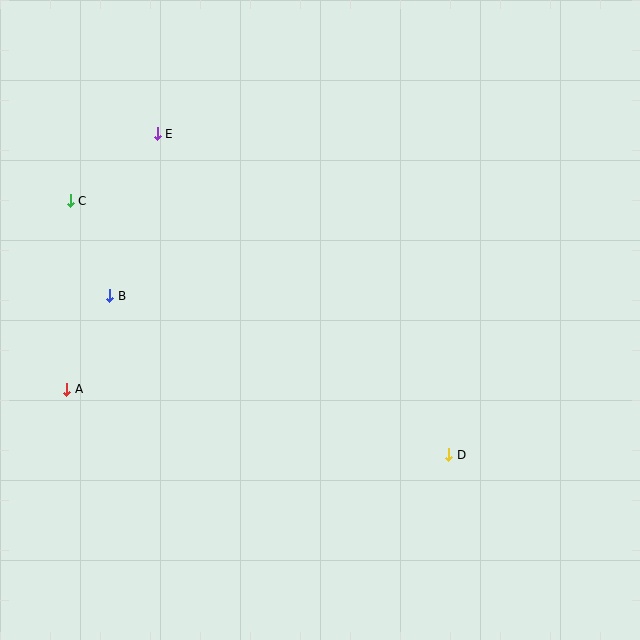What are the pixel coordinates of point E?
Point E is at (157, 134).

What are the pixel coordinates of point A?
Point A is at (67, 389).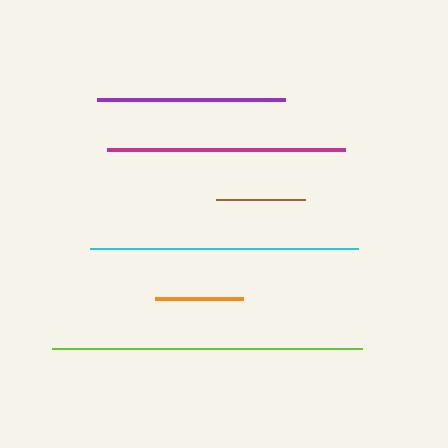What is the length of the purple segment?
The purple segment is approximately 188 pixels long.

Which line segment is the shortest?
The orange line is the shortest at approximately 88 pixels.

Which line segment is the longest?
The lime line is the longest at approximately 310 pixels.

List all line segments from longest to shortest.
From longest to shortest: lime, cyan, magenta, purple, brown, orange.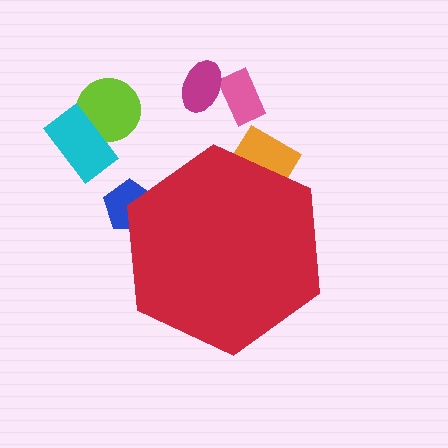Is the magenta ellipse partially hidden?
No, the magenta ellipse is fully visible.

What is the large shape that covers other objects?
A red hexagon.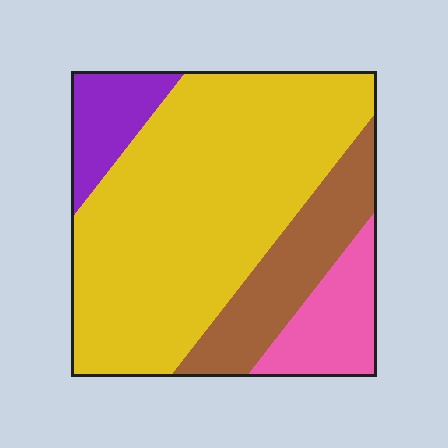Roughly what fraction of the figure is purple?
Purple covers 9% of the figure.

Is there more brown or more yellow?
Yellow.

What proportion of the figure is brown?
Brown covers around 20% of the figure.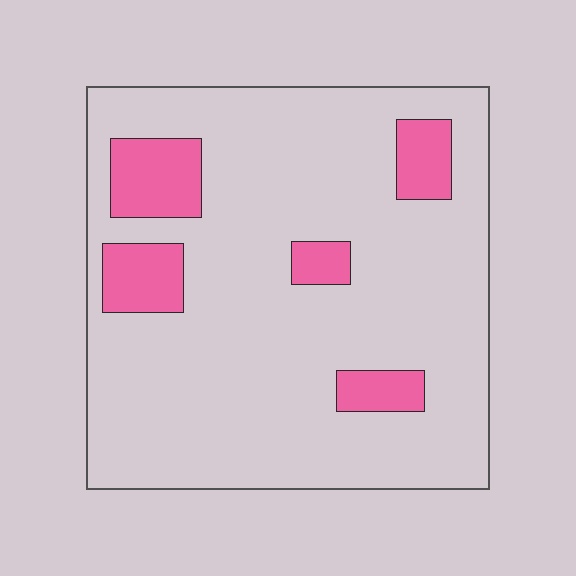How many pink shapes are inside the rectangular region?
5.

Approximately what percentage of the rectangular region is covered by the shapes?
Approximately 15%.